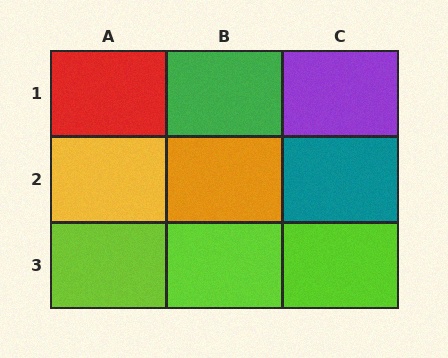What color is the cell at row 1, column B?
Green.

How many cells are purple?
1 cell is purple.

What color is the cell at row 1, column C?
Purple.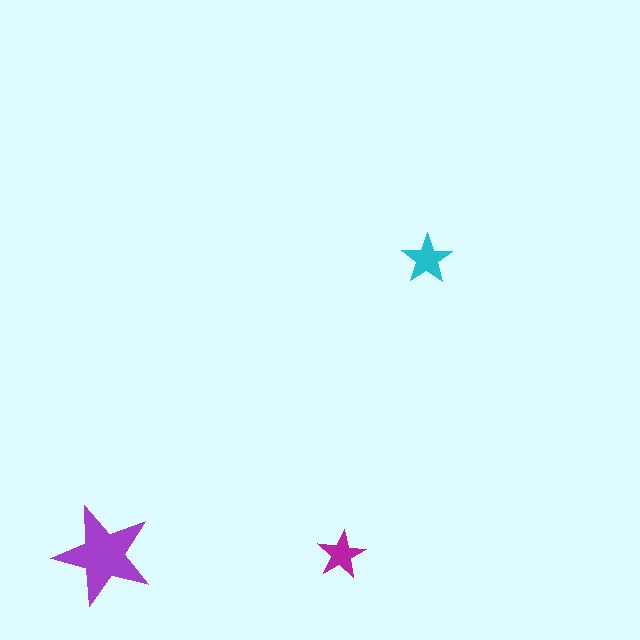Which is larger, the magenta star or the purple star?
The purple one.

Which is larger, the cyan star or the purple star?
The purple one.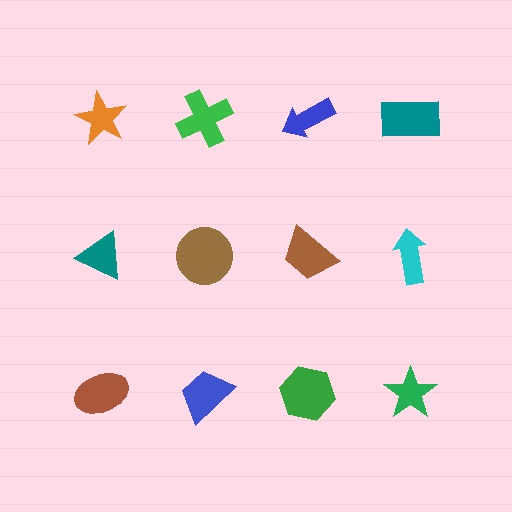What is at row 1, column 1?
An orange star.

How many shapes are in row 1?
4 shapes.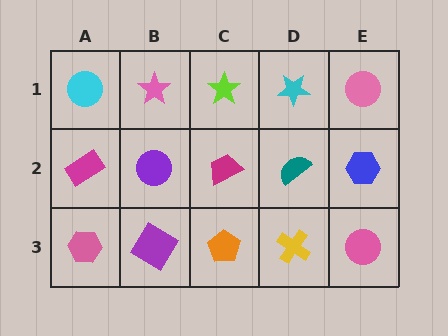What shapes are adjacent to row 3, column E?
A blue hexagon (row 2, column E), a yellow cross (row 3, column D).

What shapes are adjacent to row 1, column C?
A magenta trapezoid (row 2, column C), a pink star (row 1, column B), a cyan star (row 1, column D).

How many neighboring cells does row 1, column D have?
3.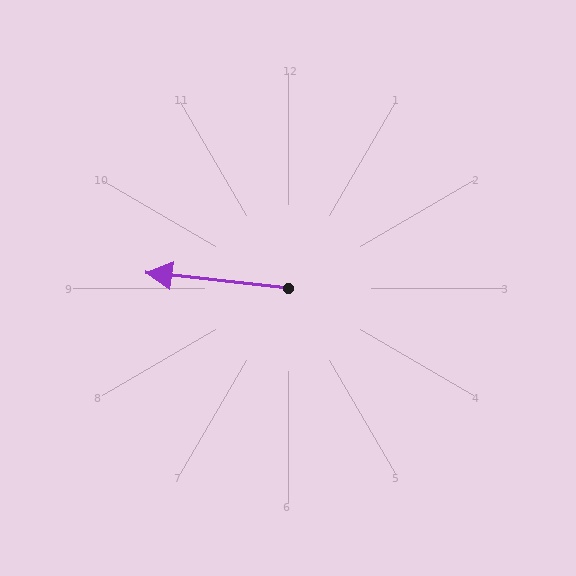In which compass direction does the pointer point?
West.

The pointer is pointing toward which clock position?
Roughly 9 o'clock.